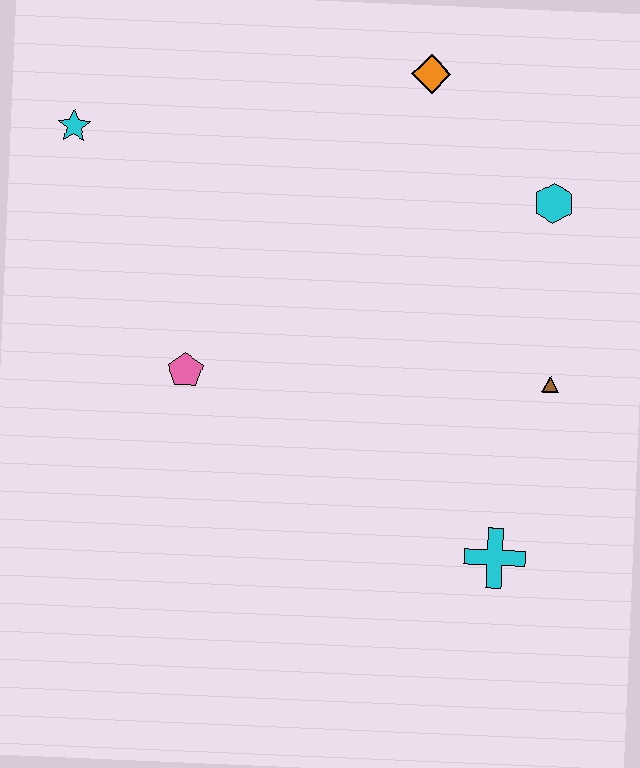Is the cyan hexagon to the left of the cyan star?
No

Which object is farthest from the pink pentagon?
The cyan hexagon is farthest from the pink pentagon.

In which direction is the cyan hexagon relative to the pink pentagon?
The cyan hexagon is to the right of the pink pentagon.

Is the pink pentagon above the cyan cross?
Yes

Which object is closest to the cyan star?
The pink pentagon is closest to the cyan star.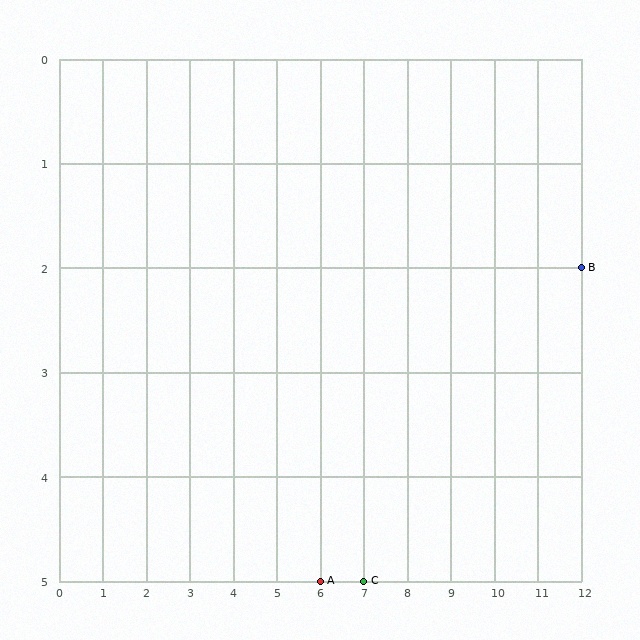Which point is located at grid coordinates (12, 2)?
Point B is at (12, 2).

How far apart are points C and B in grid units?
Points C and B are 5 columns and 3 rows apart (about 5.8 grid units diagonally).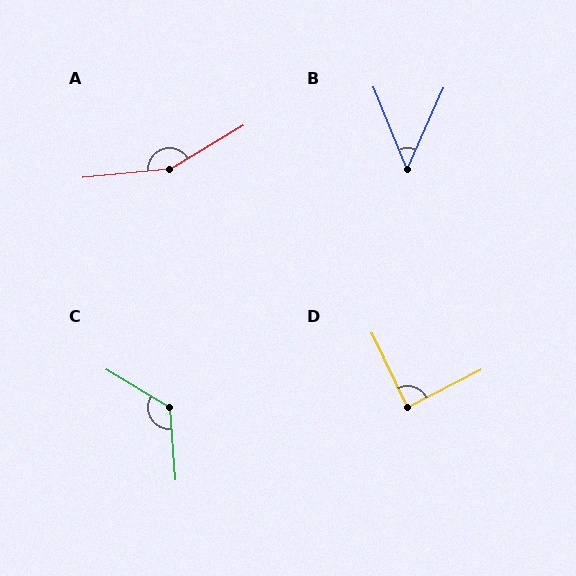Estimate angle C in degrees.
Approximately 125 degrees.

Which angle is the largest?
A, at approximately 154 degrees.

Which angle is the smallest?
B, at approximately 46 degrees.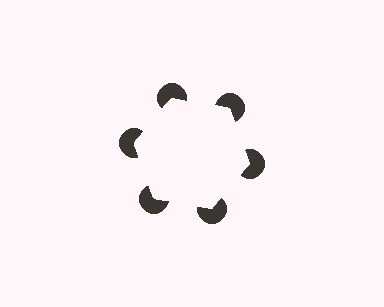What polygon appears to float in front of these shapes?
An illusory hexagon — its edges are inferred from the aligned wedge cuts in the pac-man discs, not physically drawn.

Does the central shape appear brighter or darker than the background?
It typically appears slightly brighter than the background, even though no actual brightness change is drawn.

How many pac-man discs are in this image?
There are 6 — one at each vertex of the illusory hexagon.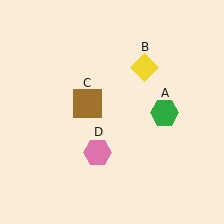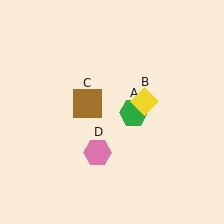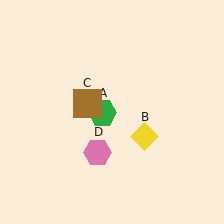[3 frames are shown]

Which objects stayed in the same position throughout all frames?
Brown square (object C) and pink hexagon (object D) remained stationary.